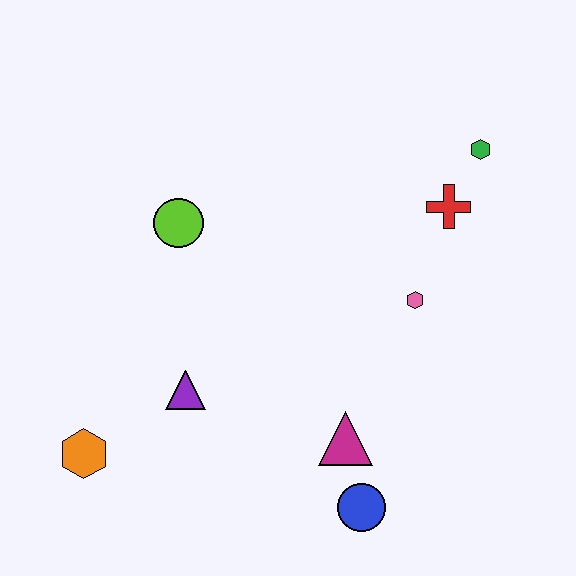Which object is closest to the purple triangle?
The orange hexagon is closest to the purple triangle.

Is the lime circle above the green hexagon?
No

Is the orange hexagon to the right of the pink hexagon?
No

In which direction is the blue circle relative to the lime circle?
The blue circle is below the lime circle.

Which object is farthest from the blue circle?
The green hexagon is farthest from the blue circle.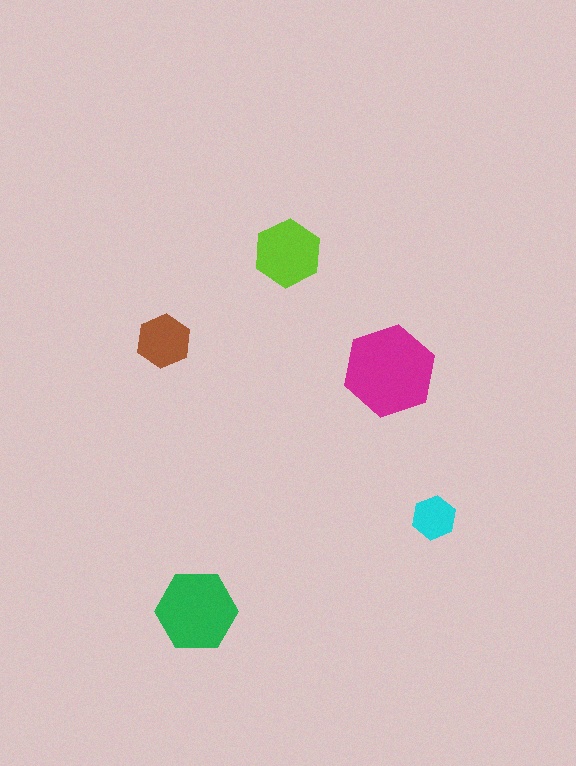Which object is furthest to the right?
The cyan hexagon is rightmost.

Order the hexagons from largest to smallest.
the magenta one, the green one, the lime one, the brown one, the cyan one.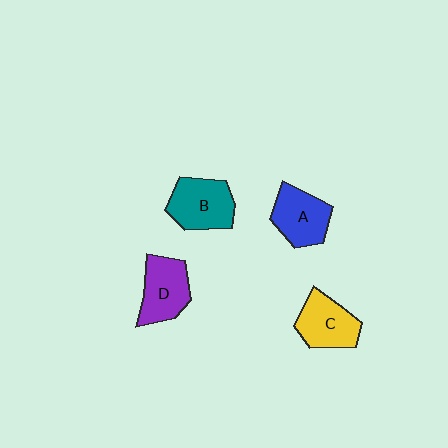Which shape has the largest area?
Shape B (teal).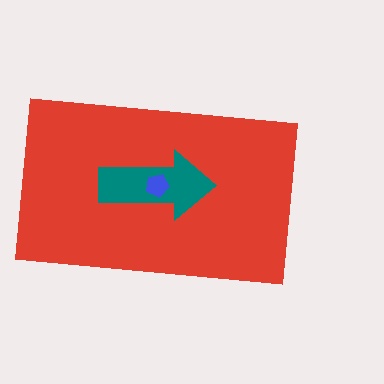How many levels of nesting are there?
3.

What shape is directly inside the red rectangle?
The teal arrow.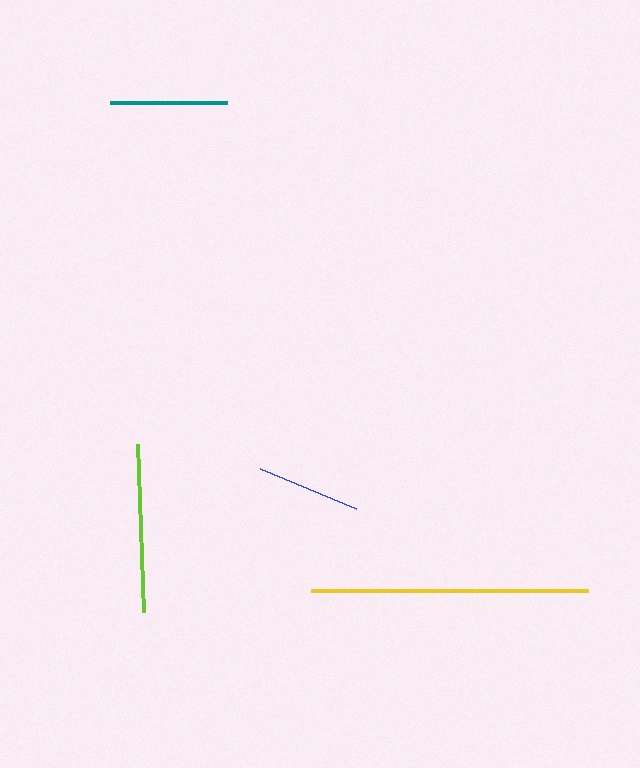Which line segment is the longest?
The yellow line is the longest at approximately 277 pixels.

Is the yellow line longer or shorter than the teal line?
The yellow line is longer than the teal line.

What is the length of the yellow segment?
The yellow segment is approximately 277 pixels long.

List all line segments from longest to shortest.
From longest to shortest: yellow, lime, teal, blue.